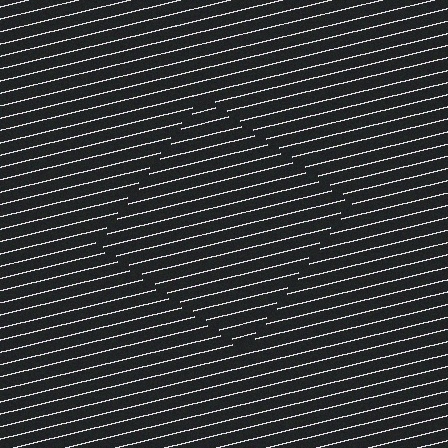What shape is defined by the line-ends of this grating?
An illusory square. The interior of the shape contains the same grating, shifted by half a period — the contour is defined by the phase discontinuity where line-ends from the inner and outer gratings abut.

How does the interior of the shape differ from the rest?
The interior of the shape contains the same grating, shifted by half a period — the contour is defined by the phase discontinuity where line-ends from the inner and outer gratings abut.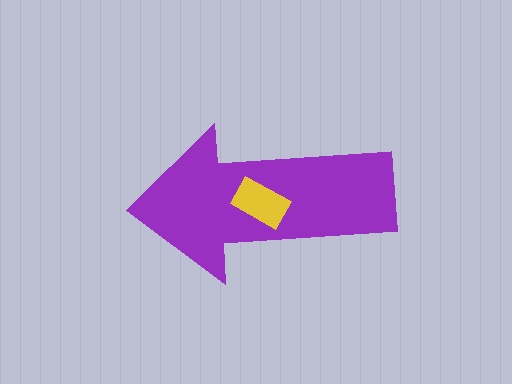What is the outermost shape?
The purple arrow.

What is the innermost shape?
The yellow rectangle.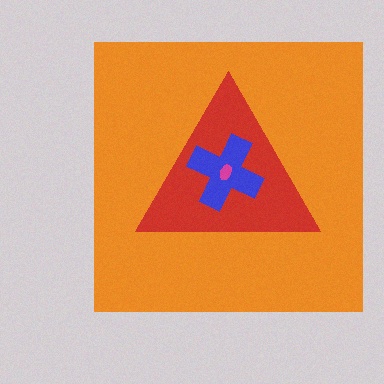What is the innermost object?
The magenta ellipse.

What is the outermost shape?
The orange square.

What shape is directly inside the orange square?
The red triangle.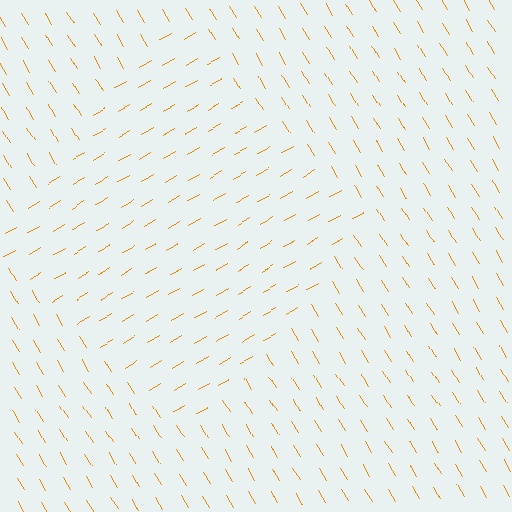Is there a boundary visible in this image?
Yes, there is a texture boundary formed by a change in line orientation.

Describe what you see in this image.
The image is filled with small orange line segments. A diamond region in the image has lines oriented differently from the surrounding lines, creating a visible texture boundary.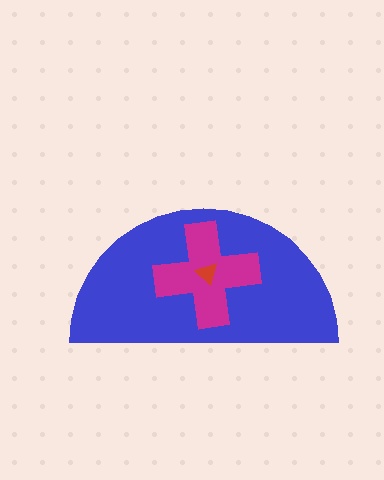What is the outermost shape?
The blue semicircle.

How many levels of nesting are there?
3.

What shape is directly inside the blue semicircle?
The magenta cross.